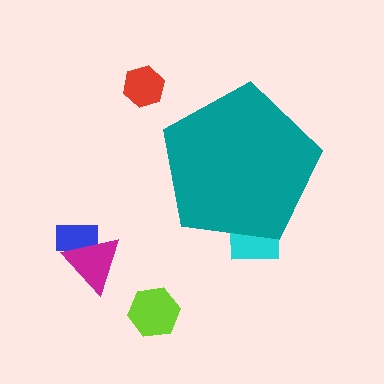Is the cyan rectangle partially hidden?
Yes, the cyan rectangle is partially hidden behind the teal pentagon.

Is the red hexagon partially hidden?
No, the red hexagon is fully visible.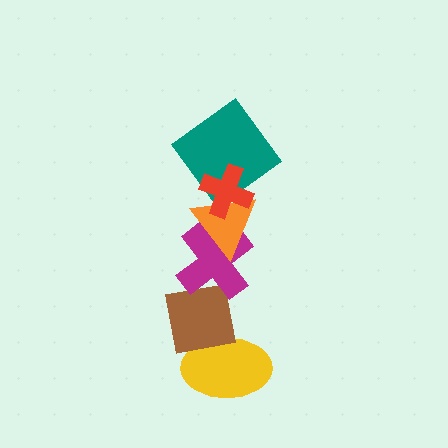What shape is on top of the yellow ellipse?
The brown square is on top of the yellow ellipse.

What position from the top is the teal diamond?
The teal diamond is 2nd from the top.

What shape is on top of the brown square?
The magenta cross is on top of the brown square.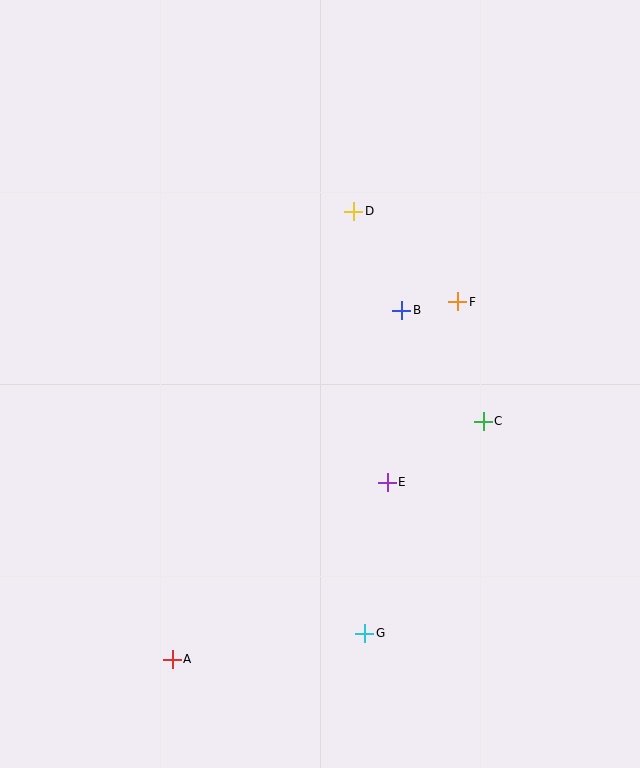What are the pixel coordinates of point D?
Point D is at (354, 211).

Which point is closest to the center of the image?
Point B at (402, 310) is closest to the center.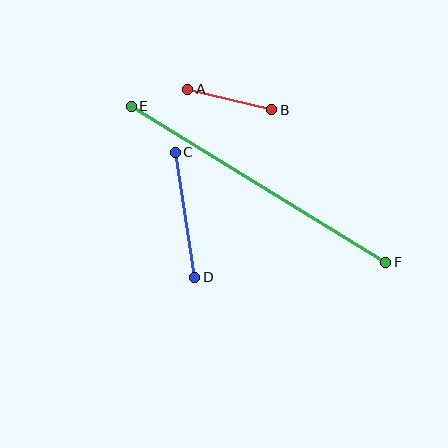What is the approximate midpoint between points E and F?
The midpoint is at approximately (258, 184) pixels.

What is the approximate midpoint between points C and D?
The midpoint is at approximately (185, 215) pixels.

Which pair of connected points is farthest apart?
Points E and F are farthest apart.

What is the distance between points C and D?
The distance is approximately 127 pixels.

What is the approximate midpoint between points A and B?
The midpoint is at approximately (230, 99) pixels.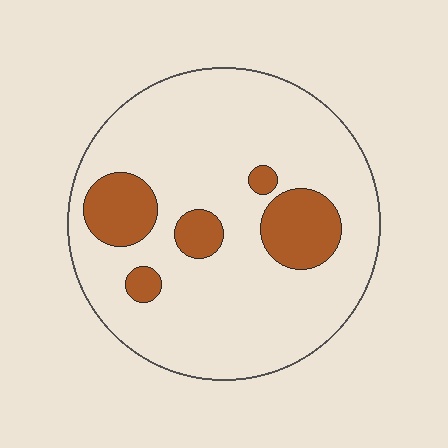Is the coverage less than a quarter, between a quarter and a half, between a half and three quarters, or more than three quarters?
Less than a quarter.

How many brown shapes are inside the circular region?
5.